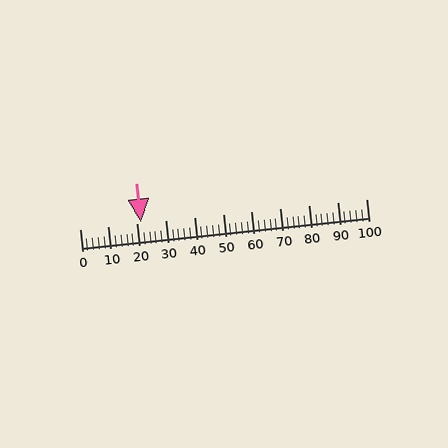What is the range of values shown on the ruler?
The ruler shows values from 0 to 100.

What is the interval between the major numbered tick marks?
The major tick marks are spaced 10 units apart.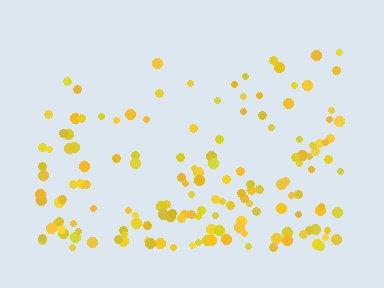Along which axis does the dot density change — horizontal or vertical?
Vertical.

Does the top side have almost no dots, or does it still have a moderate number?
Still a moderate number, just noticeably fewer than the bottom.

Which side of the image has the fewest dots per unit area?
The top.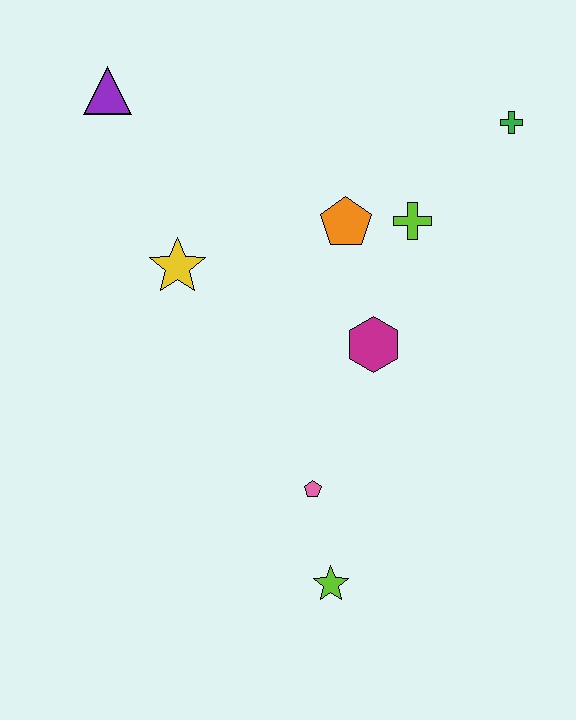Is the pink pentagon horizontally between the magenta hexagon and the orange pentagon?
No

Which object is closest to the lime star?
The pink pentagon is closest to the lime star.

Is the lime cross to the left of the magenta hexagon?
No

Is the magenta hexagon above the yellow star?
No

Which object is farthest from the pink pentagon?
The purple triangle is farthest from the pink pentagon.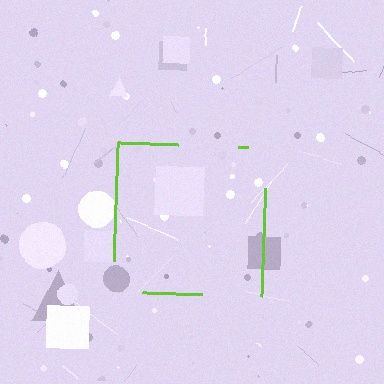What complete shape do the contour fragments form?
The contour fragments form a square.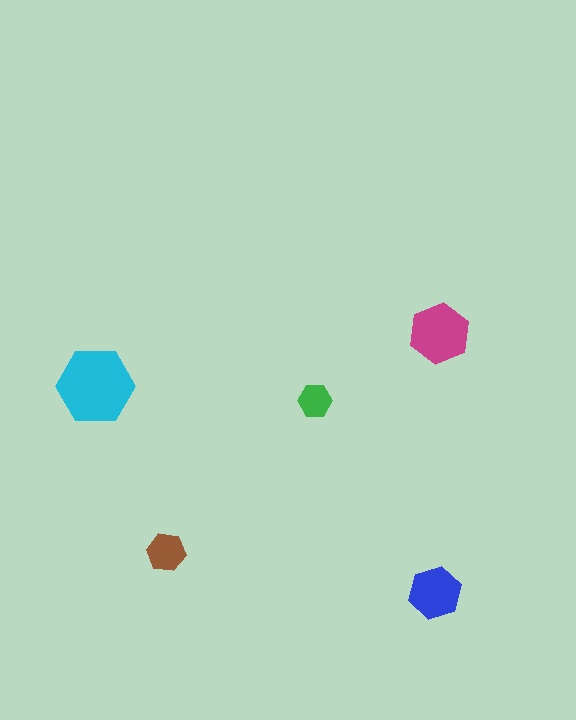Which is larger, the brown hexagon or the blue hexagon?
The blue one.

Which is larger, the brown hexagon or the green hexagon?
The brown one.